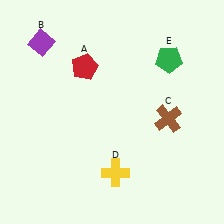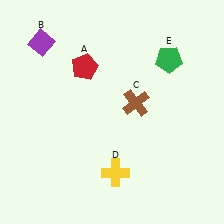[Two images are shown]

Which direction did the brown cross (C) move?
The brown cross (C) moved left.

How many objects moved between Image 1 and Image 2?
1 object moved between the two images.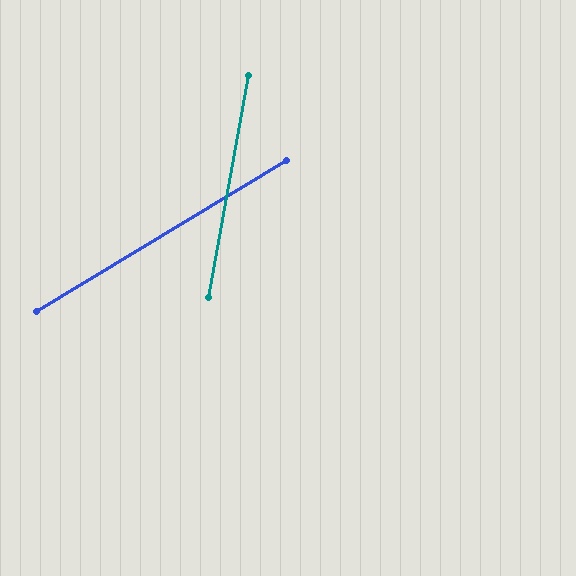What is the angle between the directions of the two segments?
Approximately 49 degrees.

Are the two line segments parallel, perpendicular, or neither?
Neither parallel nor perpendicular — they differ by about 49°.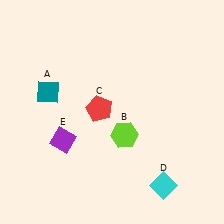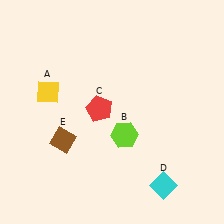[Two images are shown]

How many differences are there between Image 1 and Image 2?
There are 2 differences between the two images.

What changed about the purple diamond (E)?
In Image 1, E is purple. In Image 2, it changed to brown.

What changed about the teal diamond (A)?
In Image 1, A is teal. In Image 2, it changed to yellow.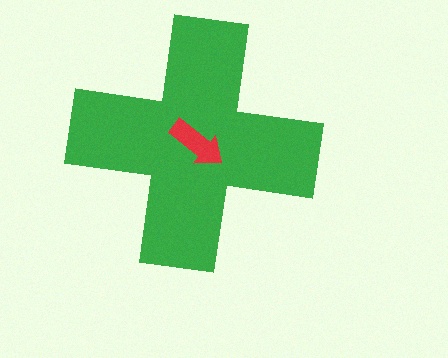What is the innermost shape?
The red arrow.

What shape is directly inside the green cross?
The red arrow.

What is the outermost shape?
The green cross.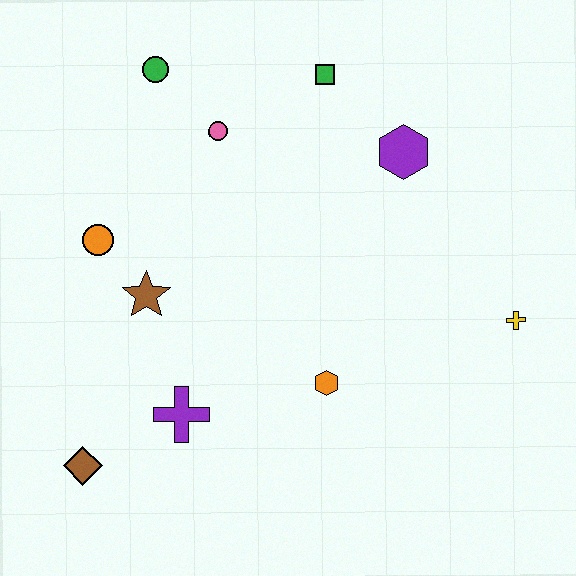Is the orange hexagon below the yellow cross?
Yes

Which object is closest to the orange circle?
The brown star is closest to the orange circle.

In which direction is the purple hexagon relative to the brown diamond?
The purple hexagon is to the right of the brown diamond.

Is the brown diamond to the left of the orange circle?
Yes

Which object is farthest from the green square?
The brown diamond is farthest from the green square.